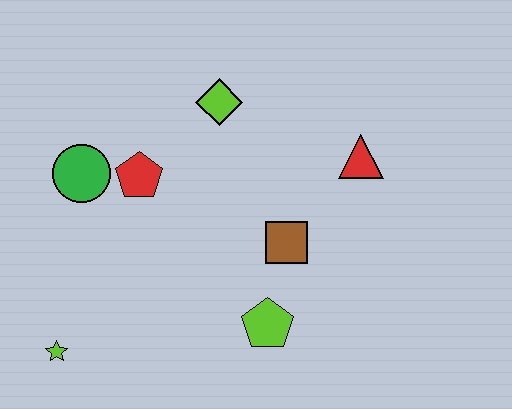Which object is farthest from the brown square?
The lime star is farthest from the brown square.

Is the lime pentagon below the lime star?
No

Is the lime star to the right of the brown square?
No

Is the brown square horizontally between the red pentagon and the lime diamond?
No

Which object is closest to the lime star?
The green circle is closest to the lime star.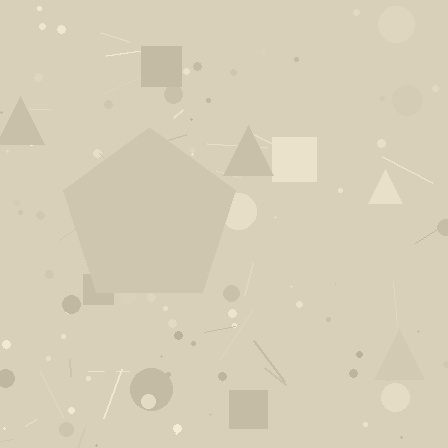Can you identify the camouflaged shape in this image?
The camouflaged shape is a pentagon.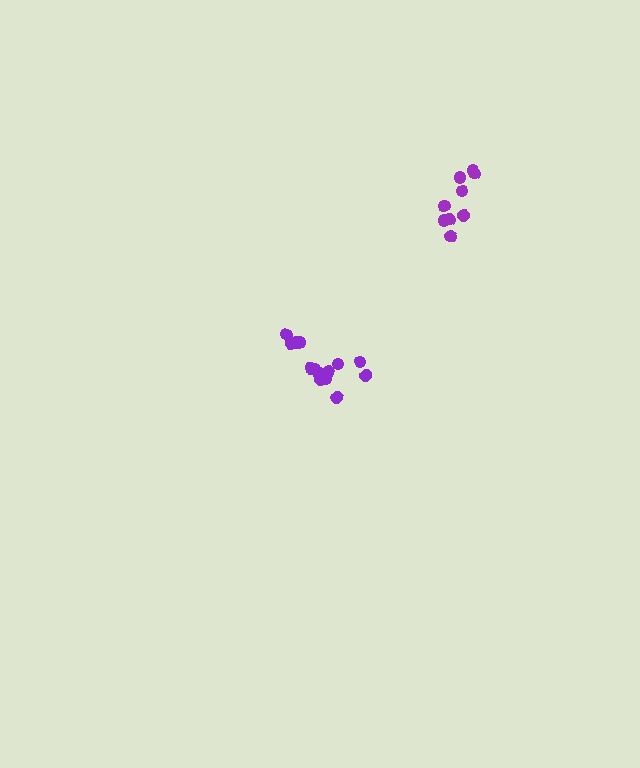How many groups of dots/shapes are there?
There are 2 groups.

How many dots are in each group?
Group 1: 14 dots, Group 2: 9 dots (23 total).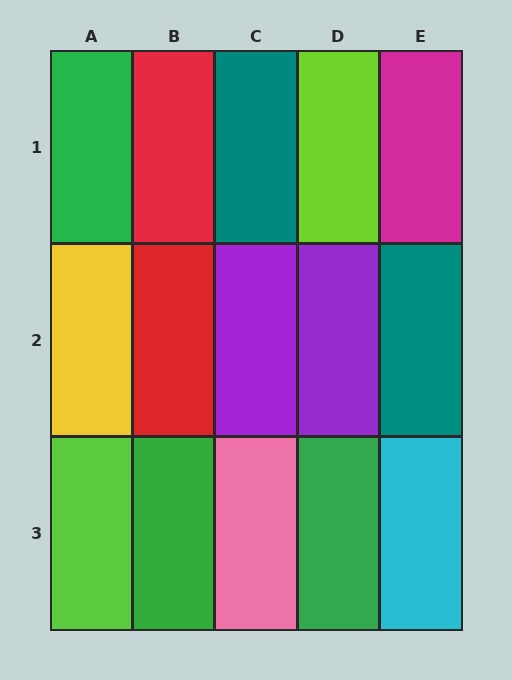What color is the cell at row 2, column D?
Purple.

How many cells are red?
2 cells are red.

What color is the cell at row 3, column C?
Pink.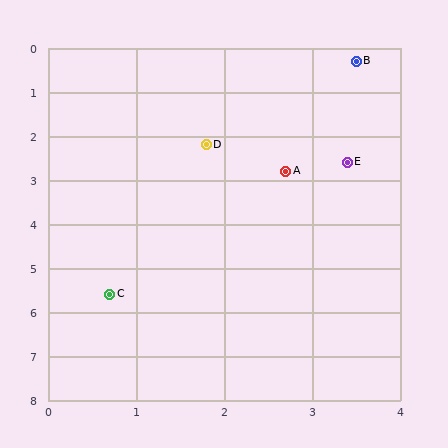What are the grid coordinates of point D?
Point D is at approximately (1.8, 2.2).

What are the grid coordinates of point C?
Point C is at approximately (0.7, 5.6).